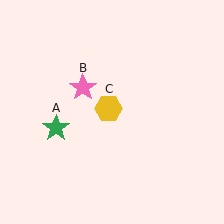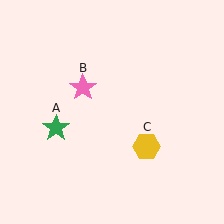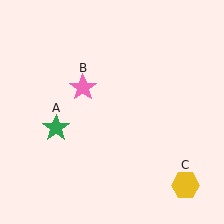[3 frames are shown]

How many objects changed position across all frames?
1 object changed position: yellow hexagon (object C).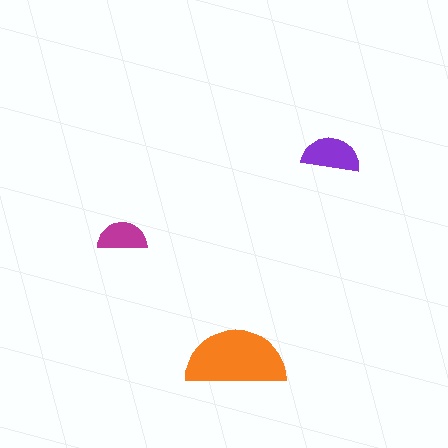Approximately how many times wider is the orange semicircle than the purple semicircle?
About 1.5 times wider.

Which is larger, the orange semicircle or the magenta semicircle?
The orange one.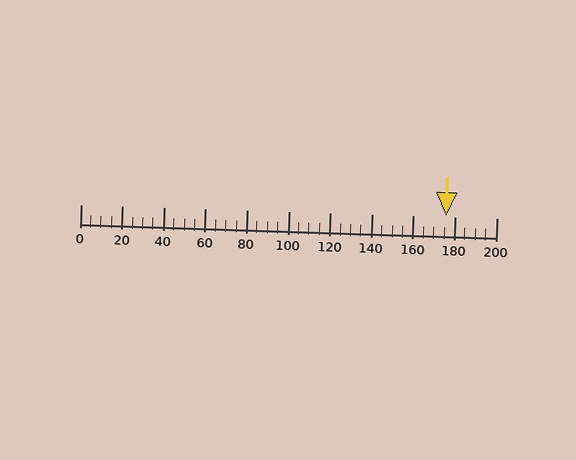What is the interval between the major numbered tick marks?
The major tick marks are spaced 20 units apart.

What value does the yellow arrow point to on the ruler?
The yellow arrow points to approximately 176.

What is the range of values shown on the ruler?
The ruler shows values from 0 to 200.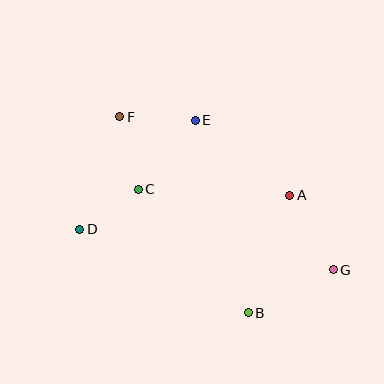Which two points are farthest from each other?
Points F and G are farthest from each other.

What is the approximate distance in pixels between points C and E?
The distance between C and E is approximately 90 pixels.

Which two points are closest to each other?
Points C and D are closest to each other.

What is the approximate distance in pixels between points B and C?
The distance between B and C is approximately 165 pixels.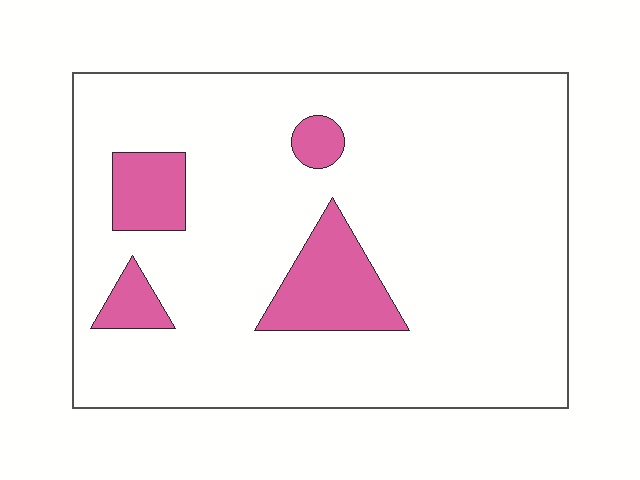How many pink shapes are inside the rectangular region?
4.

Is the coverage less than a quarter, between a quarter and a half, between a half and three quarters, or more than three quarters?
Less than a quarter.